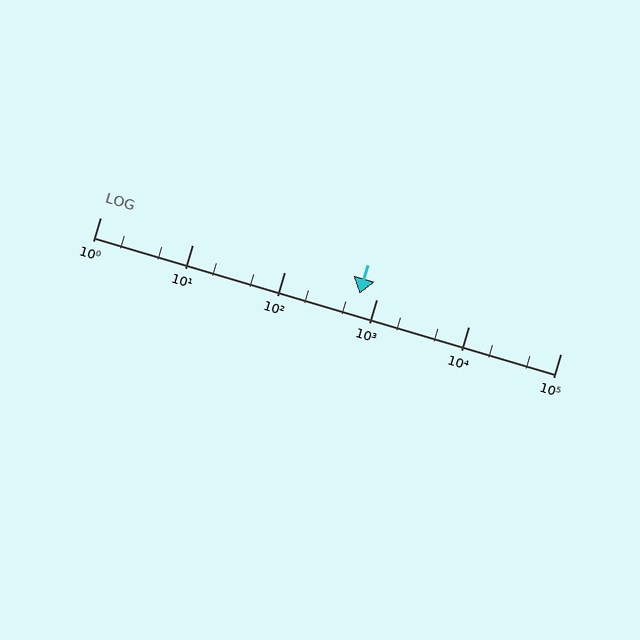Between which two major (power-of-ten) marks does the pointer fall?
The pointer is between 100 and 1000.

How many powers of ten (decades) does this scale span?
The scale spans 5 decades, from 1 to 100000.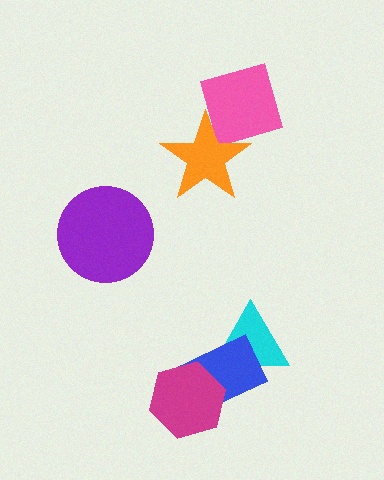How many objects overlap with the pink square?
1 object overlaps with the pink square.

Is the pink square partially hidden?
Yes, it is partially covered by another shape.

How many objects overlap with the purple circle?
0 objects overlap with the purple circle.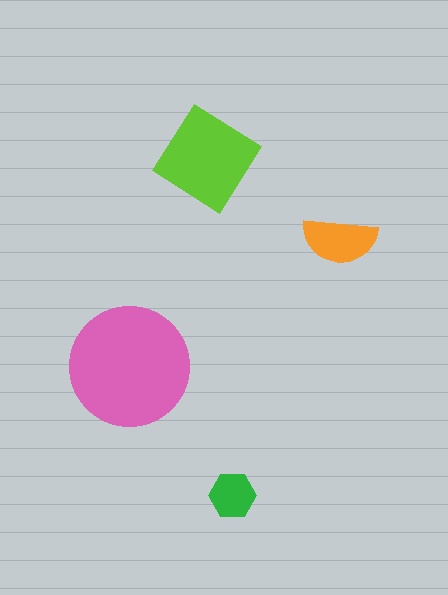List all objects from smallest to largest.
The green hexagon, the orange semicircle, the lime diamond, the pink circle.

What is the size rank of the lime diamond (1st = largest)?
2nd.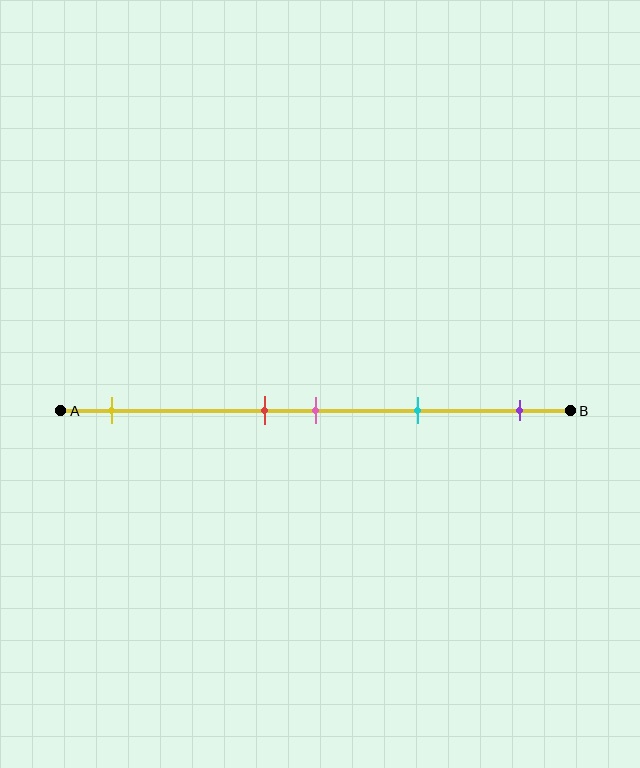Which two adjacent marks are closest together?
The red and pink marks are the closest adjacent pair.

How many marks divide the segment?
There are 5 marks dividing the segment.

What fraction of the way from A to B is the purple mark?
The purple mark is approximately 90% (0.9) of the way from A to B.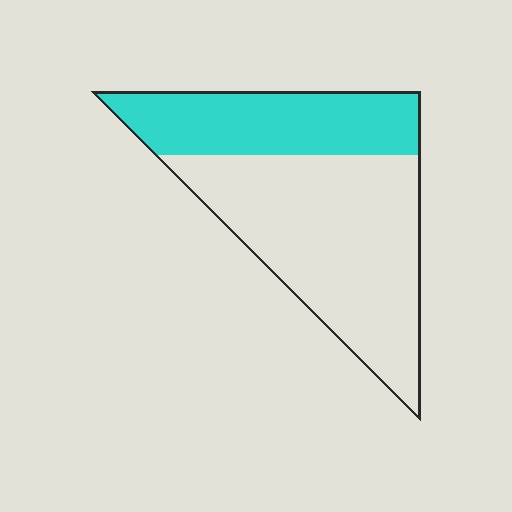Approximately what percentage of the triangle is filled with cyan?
Approximately 35%.